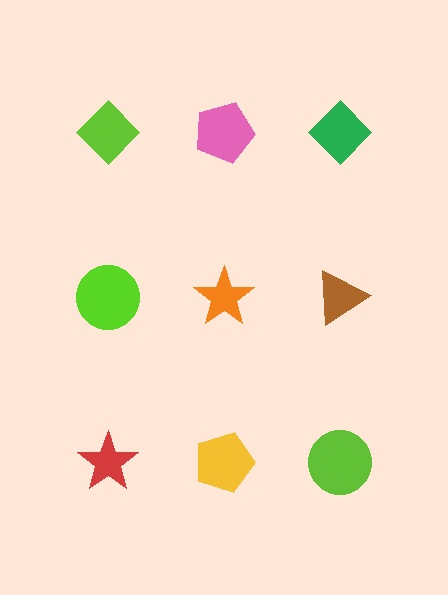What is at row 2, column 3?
A brown triangle.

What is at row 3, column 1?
A red star.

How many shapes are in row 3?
3 shapes.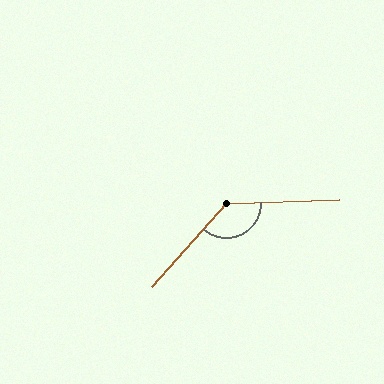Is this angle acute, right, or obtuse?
It is obtuse.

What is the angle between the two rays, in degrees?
Approximately 134 degrees.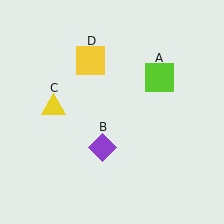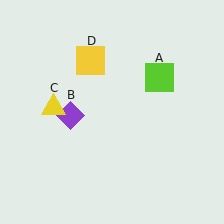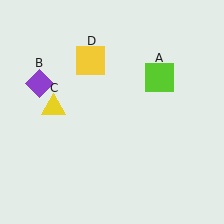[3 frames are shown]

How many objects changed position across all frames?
1 object changed position: purple diamond (object B).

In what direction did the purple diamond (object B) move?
The purple diamond (object B) moved up and to the left.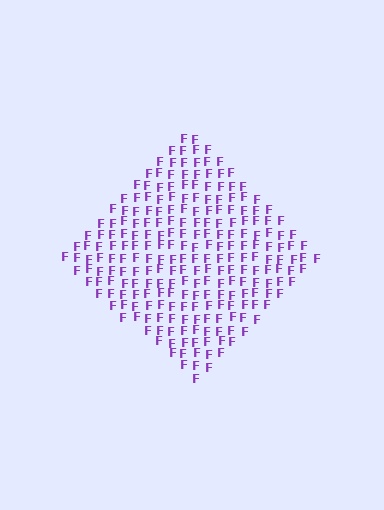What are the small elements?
The small elements are letter F's.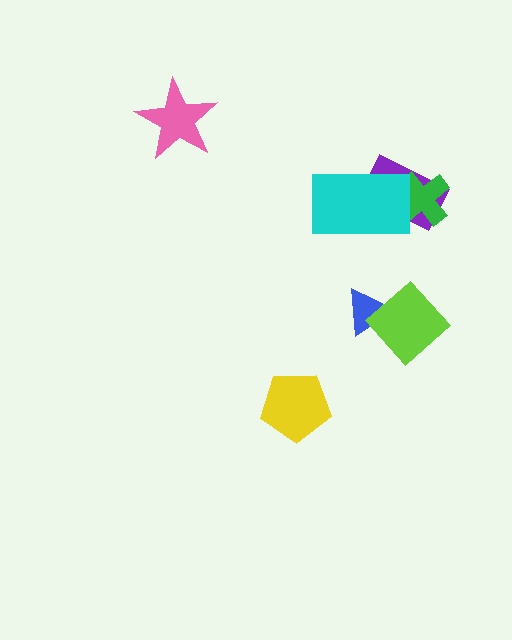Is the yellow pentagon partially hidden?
No, no other shape covers it.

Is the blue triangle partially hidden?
Yes, it is partially covered by another shape.